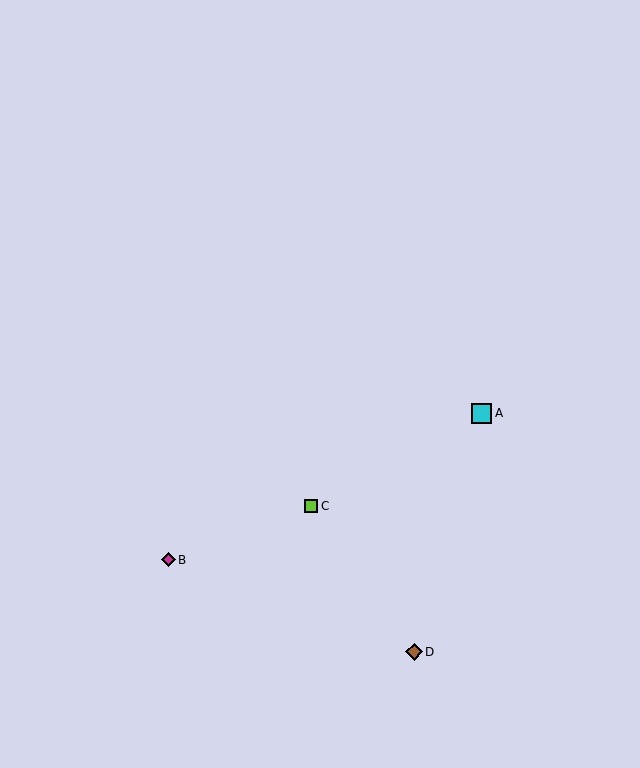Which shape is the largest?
The cyan square (labeled A) is the largest.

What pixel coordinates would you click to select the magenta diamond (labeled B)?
Click at (168, 560) to select the magenta diamond B.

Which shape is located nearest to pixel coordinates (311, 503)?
The lime square (labeled C) at (311, 506) is nearest to that location.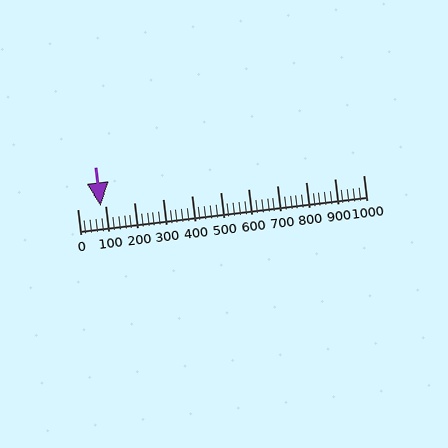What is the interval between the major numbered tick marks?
The major tick marks are spaced 100 units apart.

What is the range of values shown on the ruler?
The ruler shows values from 0 to 1000.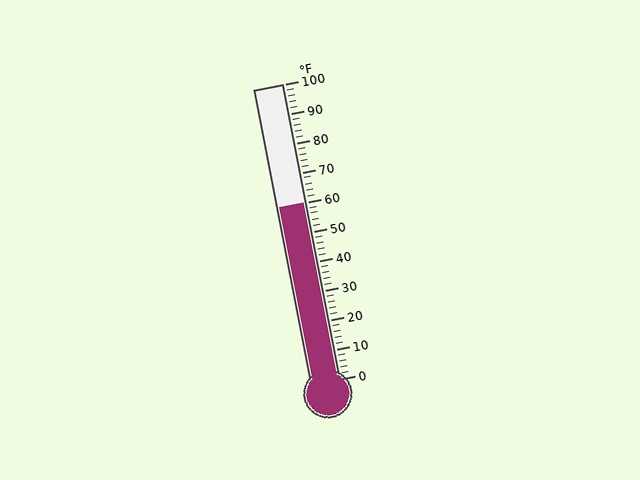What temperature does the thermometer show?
The thermometer shows approximately 60°F.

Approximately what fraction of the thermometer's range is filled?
The thermometer is filled to approximately 60% of its range.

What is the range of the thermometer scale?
The thermometer scale ranges from 0°F to 100°F.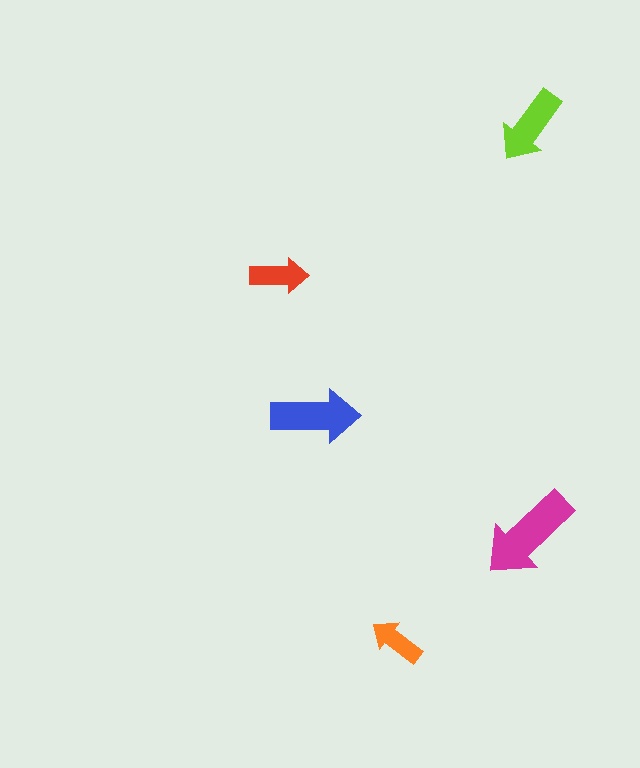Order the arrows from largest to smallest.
the magenta one, the blue one, the lime one, the red one, the orange one.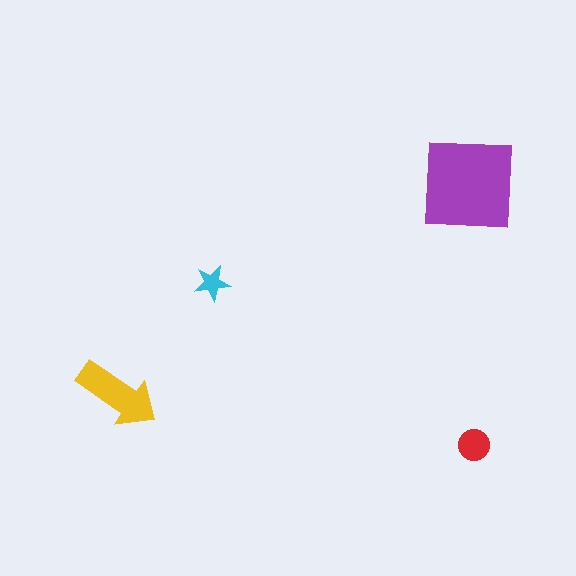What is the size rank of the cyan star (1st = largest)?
4th.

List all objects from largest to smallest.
The purple square, the yellow arrow, the red circle, the cyan star.